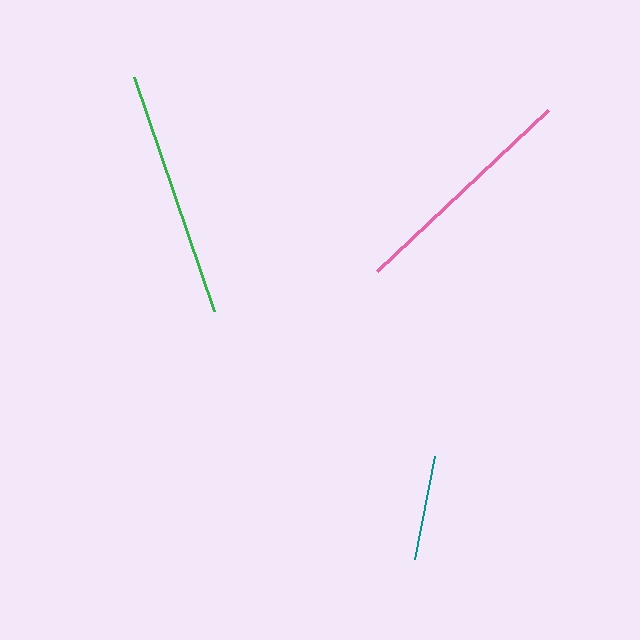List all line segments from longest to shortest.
From longest to shortest: green, pink, teal.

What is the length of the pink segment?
The pink segment is approximately 236 pixels long.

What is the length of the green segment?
The green segment is approximately 247 pixels long.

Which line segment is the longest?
The green line is the longest at approximately 247 pixels.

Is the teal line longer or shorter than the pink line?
The pink line is longer than the teal line.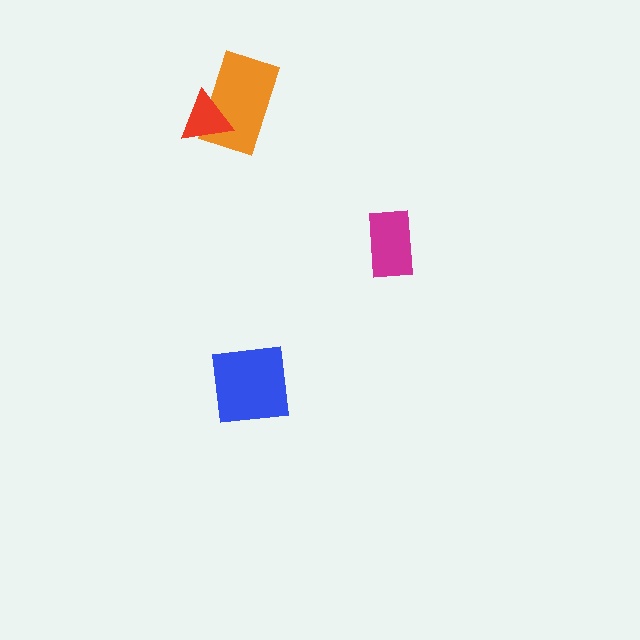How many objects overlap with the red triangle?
1 object overlaps with the red triangle.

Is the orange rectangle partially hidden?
Yes, it is partially covered by another shape.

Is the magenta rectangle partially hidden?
No, no other shape covers it.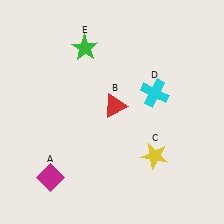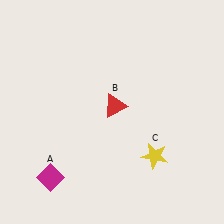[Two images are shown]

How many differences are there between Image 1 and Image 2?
There are 2 differences between the two images.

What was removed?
The cyan cross (D), the green star (E) were removed in Image 2.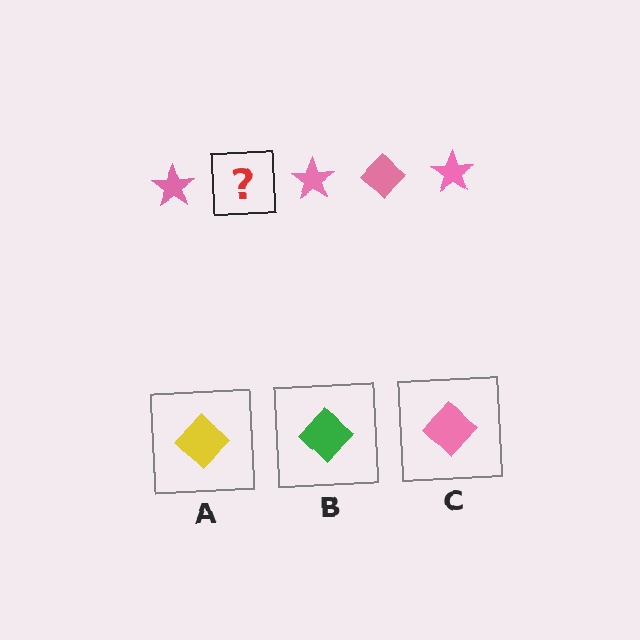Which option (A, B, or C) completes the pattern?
C.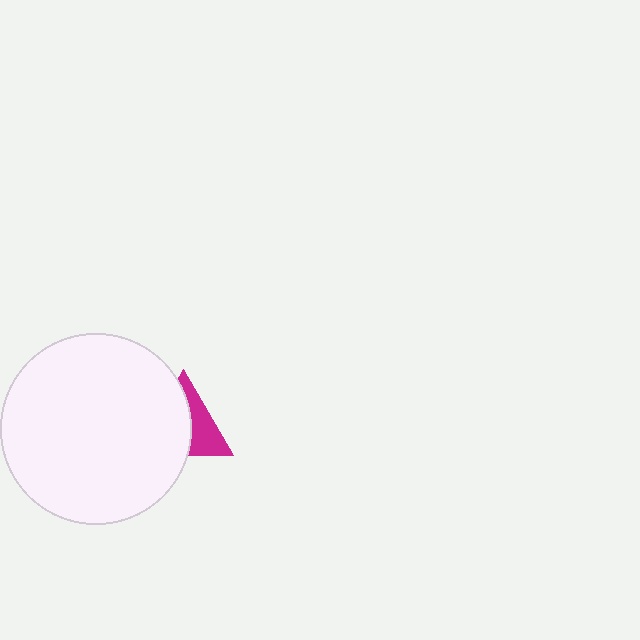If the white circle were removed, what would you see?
You would see the complete magenta triangle.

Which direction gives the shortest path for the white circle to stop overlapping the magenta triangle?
Moving left gives the shortest separation.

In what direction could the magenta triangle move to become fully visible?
The magenta triangle could move right. That would shift it out from behind the white circle entirely.